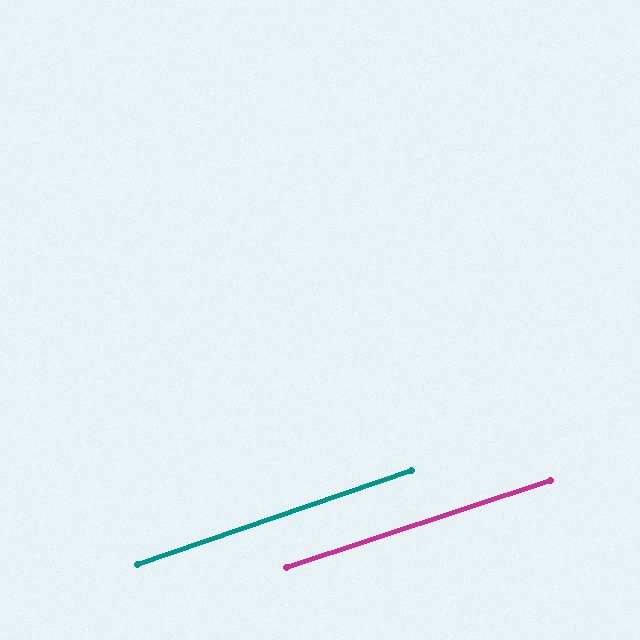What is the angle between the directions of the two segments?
Approximately 1 degree.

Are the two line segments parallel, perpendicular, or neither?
Parallel — their directions differ by only 0.7°.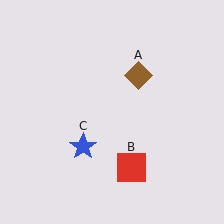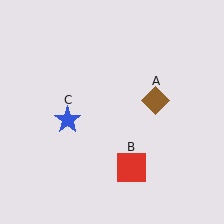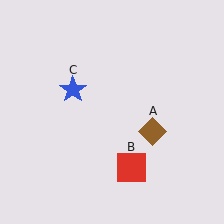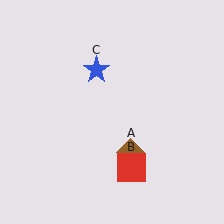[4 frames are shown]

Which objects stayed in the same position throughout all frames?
Red square (object B) remained stationary.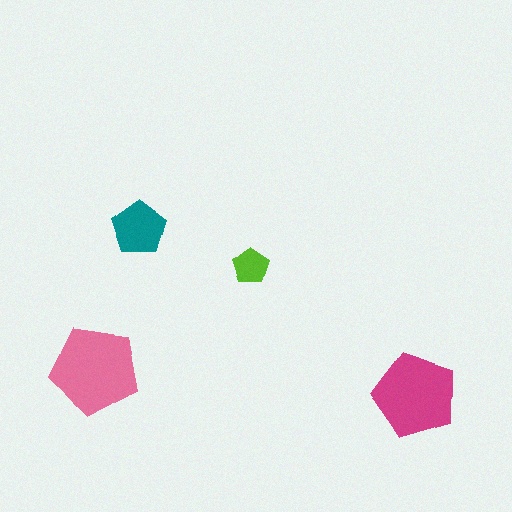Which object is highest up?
The teal pentagon is topmost.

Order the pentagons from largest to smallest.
the pink one, the magenta one, the teal one, the lime one.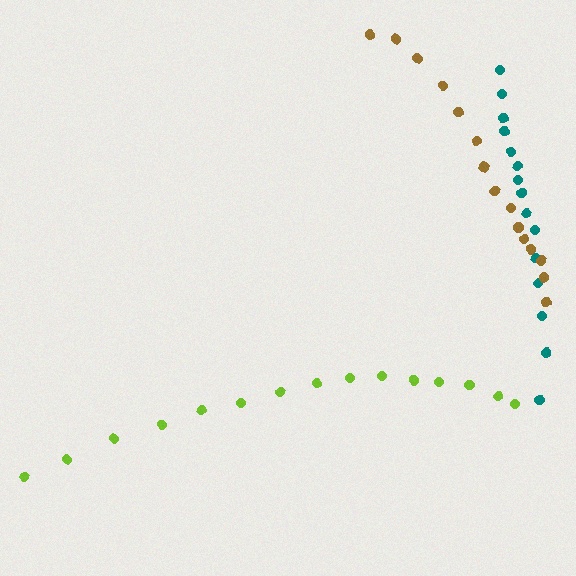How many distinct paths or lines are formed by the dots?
There are 3 distinct paths.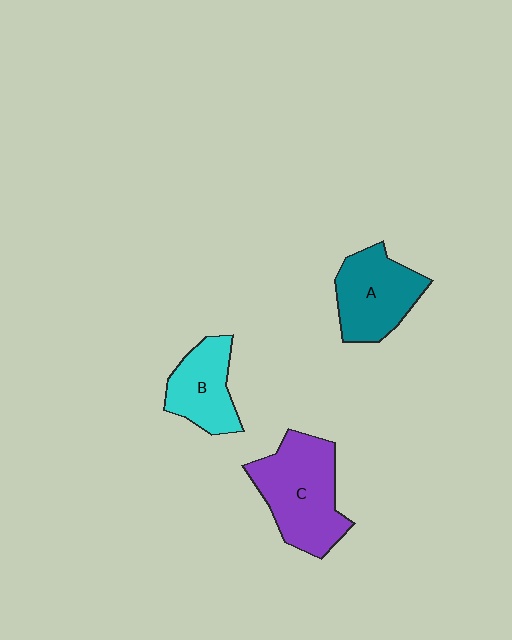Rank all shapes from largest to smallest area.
From largest to smallest: C (purple), A (teal), B (cyan).